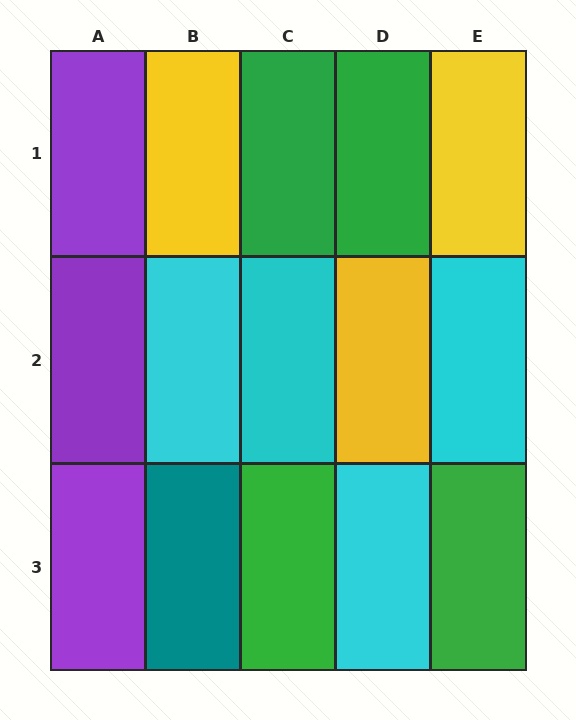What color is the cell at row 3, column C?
Green.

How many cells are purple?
3 cells are purple.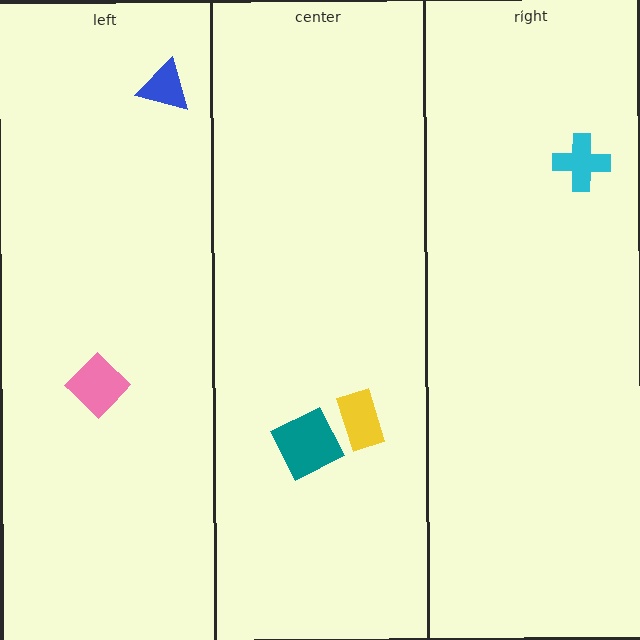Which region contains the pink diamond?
The left region.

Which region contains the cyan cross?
The right region.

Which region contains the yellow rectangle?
The center region.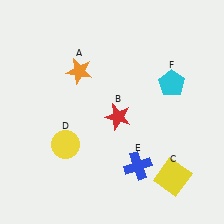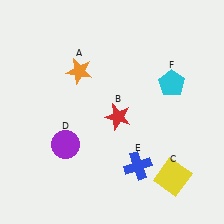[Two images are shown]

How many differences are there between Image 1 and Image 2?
There is 1 difference between the two images.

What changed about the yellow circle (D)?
In Image 1, D is yellow. In Image 2, it changed to purple.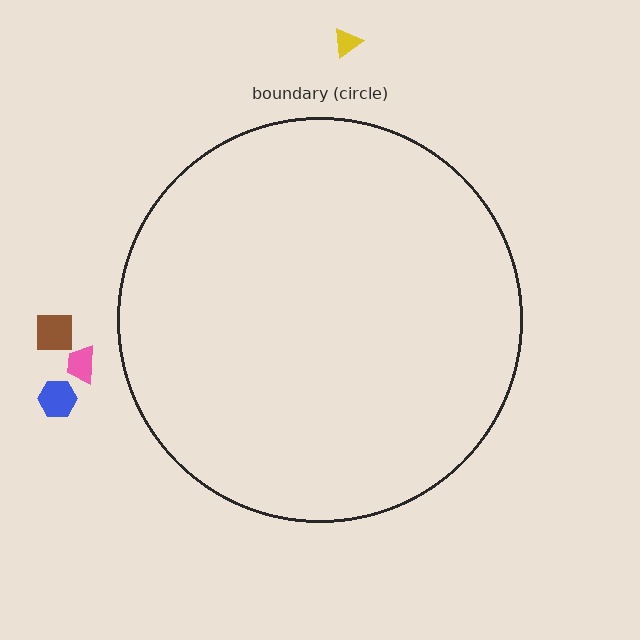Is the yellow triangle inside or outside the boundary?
Outside.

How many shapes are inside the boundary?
0 inside, 4 outside.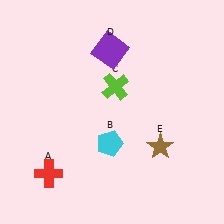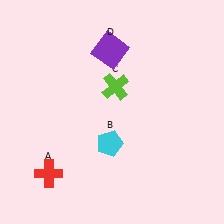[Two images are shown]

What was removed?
The brown star (E) was removed in Image 2.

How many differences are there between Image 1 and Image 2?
There is 1 difference between the two images.